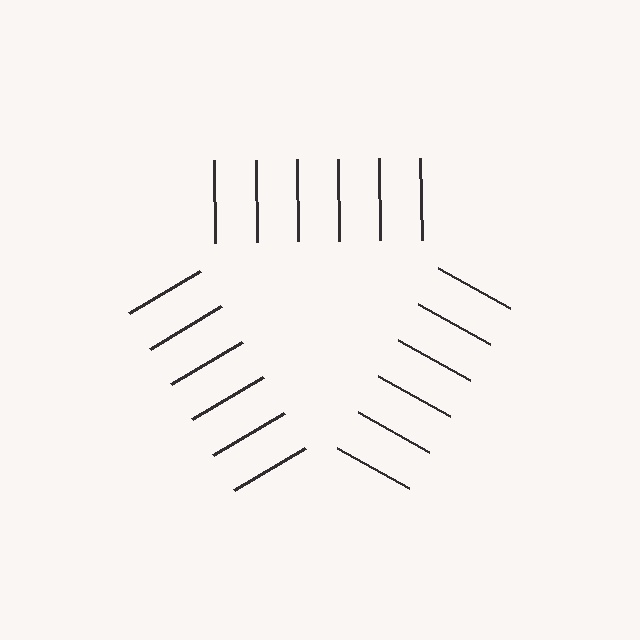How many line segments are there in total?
18 — 6 along each of the 3 edges.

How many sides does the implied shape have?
3 sides — the line-ends trace a triangle.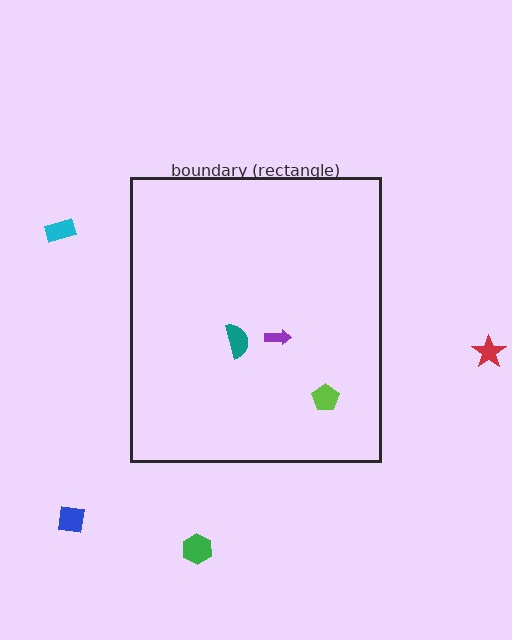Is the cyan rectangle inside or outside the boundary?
Outside.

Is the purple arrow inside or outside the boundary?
Inside.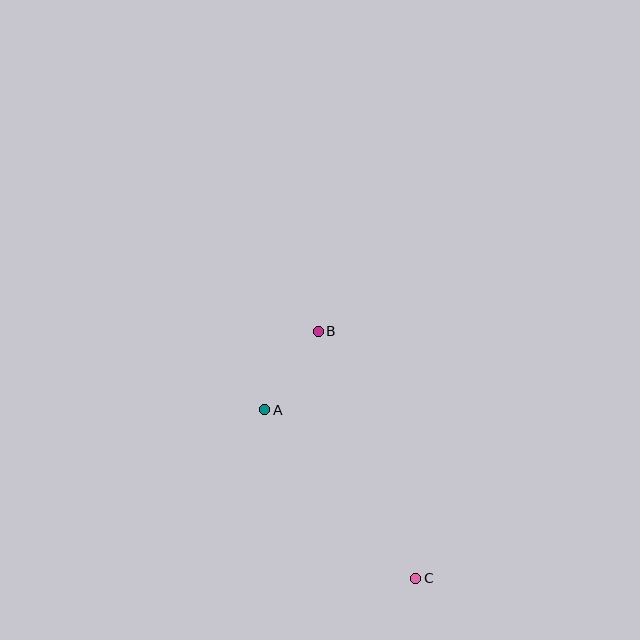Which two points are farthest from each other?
Points B and C are farthest from each other.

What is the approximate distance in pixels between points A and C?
The distance between A and C is approximately 227 pixels.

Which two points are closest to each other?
Points A and B are closest to each other.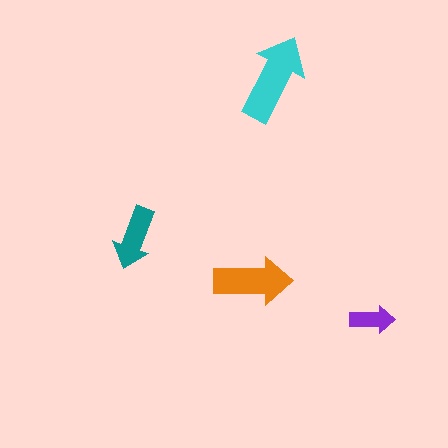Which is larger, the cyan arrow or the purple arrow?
The cyan one.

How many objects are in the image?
There are 4 objects in the image.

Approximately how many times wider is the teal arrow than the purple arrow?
About 1.5 times wider.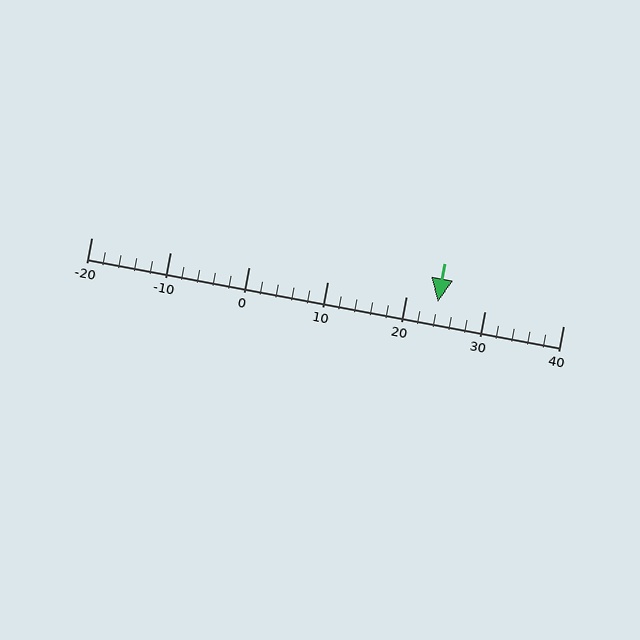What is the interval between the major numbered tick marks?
The major tick marks are spaced 10 units apart.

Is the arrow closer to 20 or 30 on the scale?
The arrow is closer to 20.